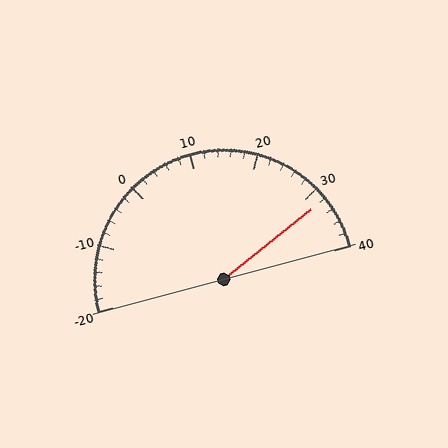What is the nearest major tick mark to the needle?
The nearest major tick mark is 30.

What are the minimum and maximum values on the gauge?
The gauge ranges from -20 to 40.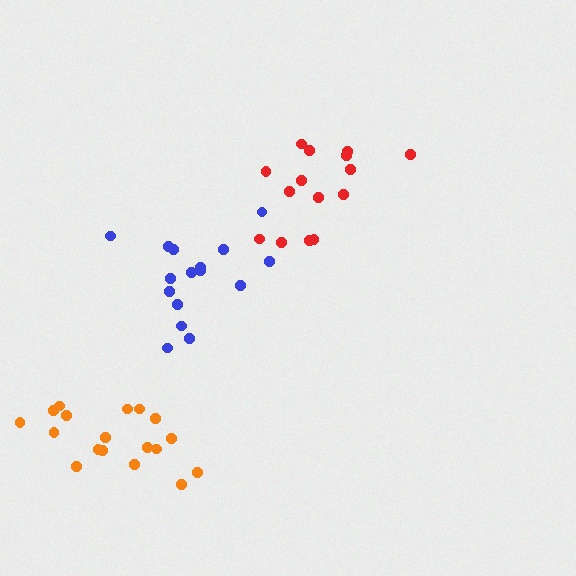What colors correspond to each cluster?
The clusters are colored: blue, red, orange.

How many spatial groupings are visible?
There are 3 spatial groupings.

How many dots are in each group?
Group 1: 16 dots, Group 2: 15 dots, Group 3: 18 dots (49 total).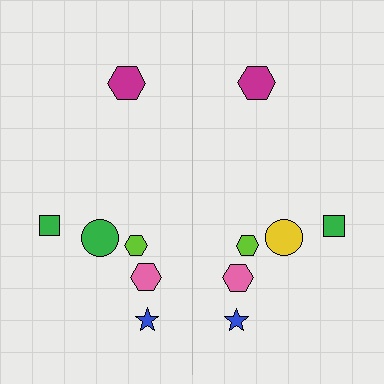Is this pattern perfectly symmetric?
No, the pattern is not perfectly symmetric. The yellow circle on the right side breaks the symmetry — its mirror counterpart is green.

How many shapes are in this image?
There are 12 shapes in this image.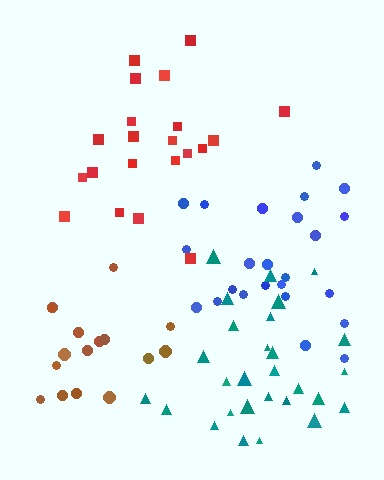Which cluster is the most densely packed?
Teal.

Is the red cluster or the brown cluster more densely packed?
Red.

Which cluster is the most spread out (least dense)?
Blue.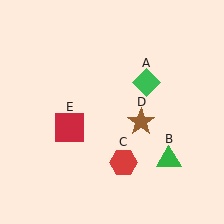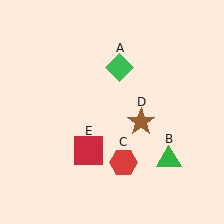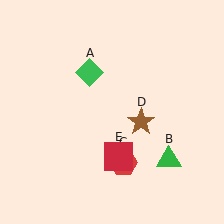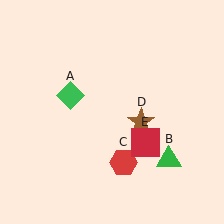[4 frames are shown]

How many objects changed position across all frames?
2 objects changed position: green diamond (object A), red square (object E).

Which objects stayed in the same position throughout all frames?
Green triangle (object B) and red hexagon (object C) and brown star (object D) remained stationary.